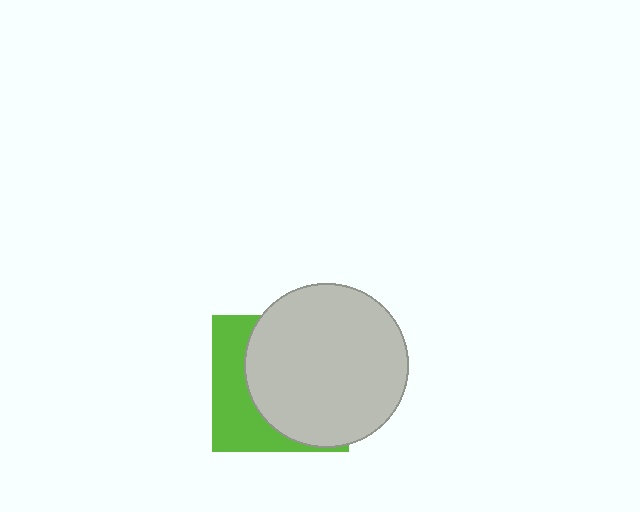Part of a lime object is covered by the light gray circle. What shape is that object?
It is a square.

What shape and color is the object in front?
The object in front is a light gray circle.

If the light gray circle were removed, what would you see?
You would see the complete lime square.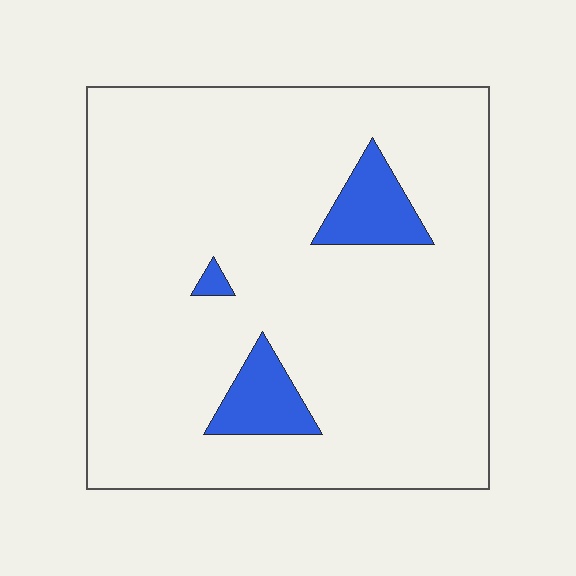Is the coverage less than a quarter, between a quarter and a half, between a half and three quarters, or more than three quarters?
Less than a quarter.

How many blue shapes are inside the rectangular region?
3.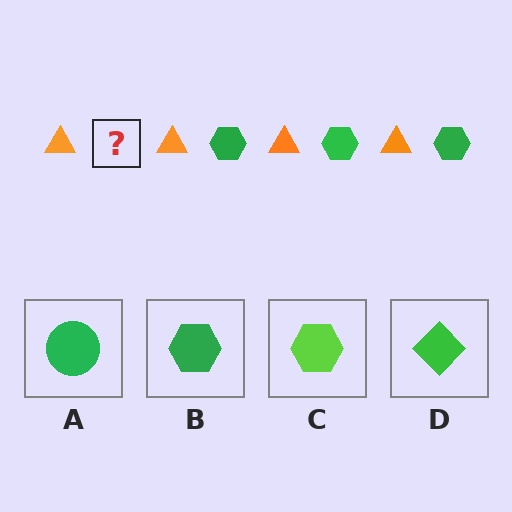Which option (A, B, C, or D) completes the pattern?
B.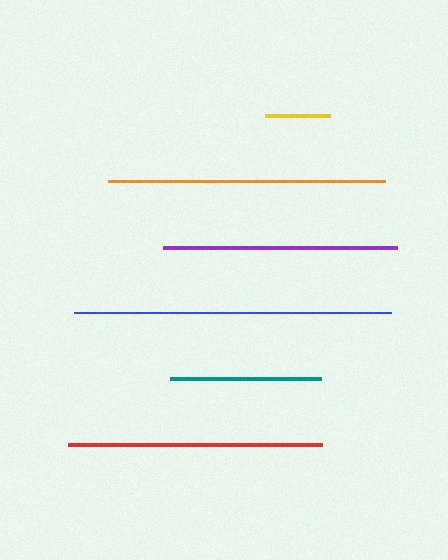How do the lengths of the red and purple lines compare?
The red and purple lines are approximately the same length.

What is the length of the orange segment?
The orange segment is approximately 276 pixels long.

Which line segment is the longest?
The blue line is the longest at approximately 317 pixels.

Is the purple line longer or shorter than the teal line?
The purple line is longer than the teal line.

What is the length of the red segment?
The red segment is approximately 254 pixels long.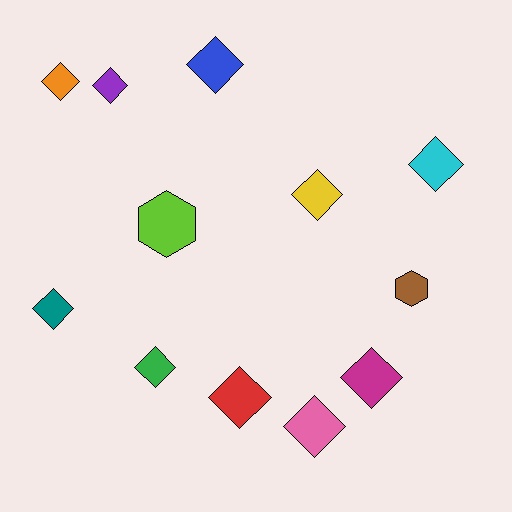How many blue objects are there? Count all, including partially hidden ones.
There is 1 blue object.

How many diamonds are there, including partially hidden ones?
There are 10 diamonds.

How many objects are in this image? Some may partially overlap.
There are 12 objects.